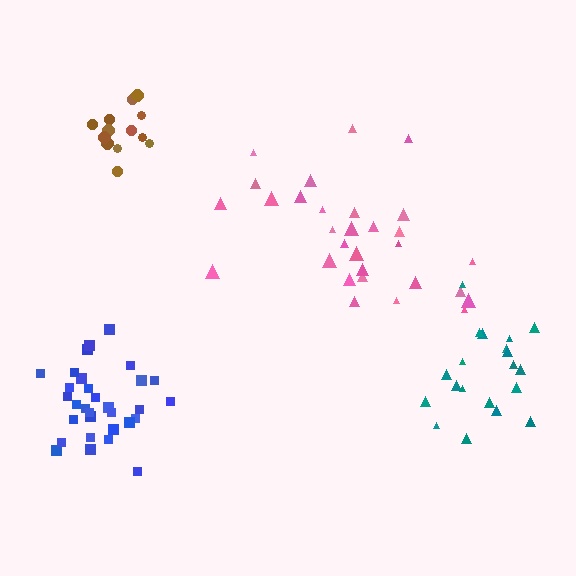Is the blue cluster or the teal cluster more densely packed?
Blue.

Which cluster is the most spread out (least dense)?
Pink.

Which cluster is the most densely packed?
Blue.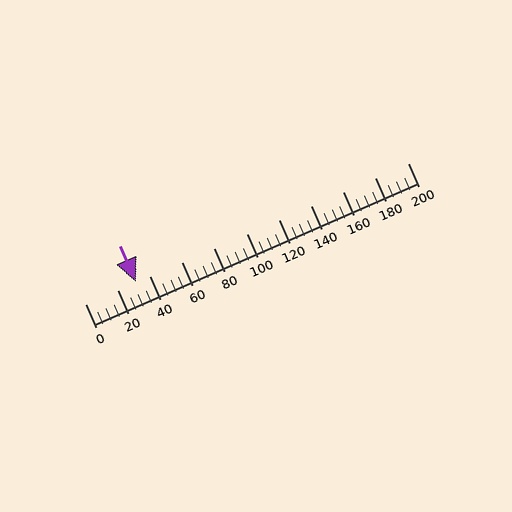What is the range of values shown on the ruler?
The ruler shows values from 0 to 200.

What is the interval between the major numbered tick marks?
The major tick marks are spaced 20 units apart.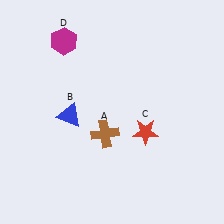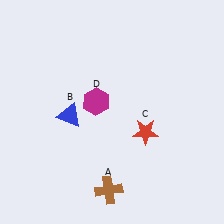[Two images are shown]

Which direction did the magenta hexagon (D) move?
The magenta hexagon (D) moved down.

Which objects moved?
The objects that moved are: the brown cross (A), the magenta hexagon (D).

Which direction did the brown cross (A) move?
The brown cross (A) moved down.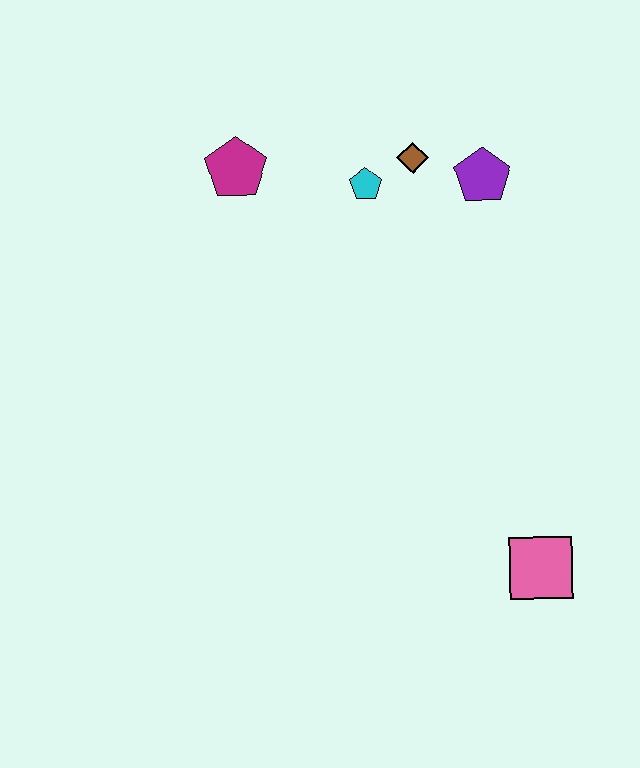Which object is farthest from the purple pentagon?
The pink square is farthest from the purple pentagon.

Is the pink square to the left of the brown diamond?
No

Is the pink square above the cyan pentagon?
No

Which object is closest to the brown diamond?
The cyan pentagon is closest to the brown diamond.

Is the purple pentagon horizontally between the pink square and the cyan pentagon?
Yes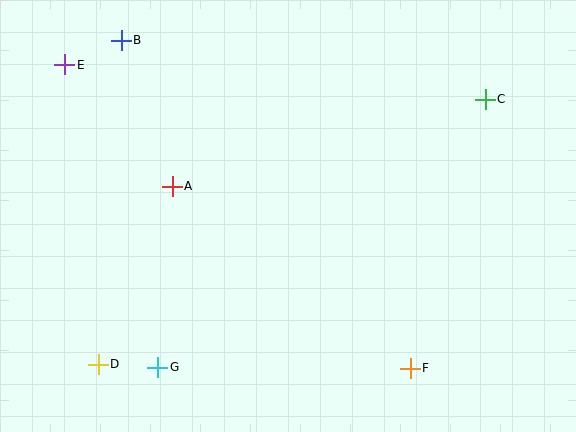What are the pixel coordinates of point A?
Point A is at (172, 186).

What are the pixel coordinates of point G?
Point G is at (158, 367).